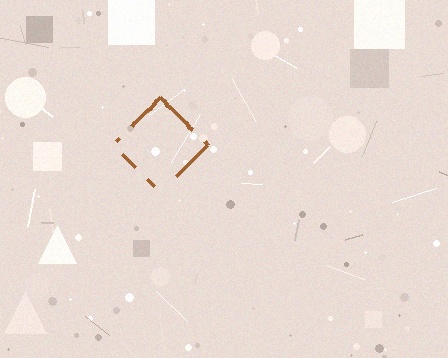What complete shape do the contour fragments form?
The contour fragments form a diamond.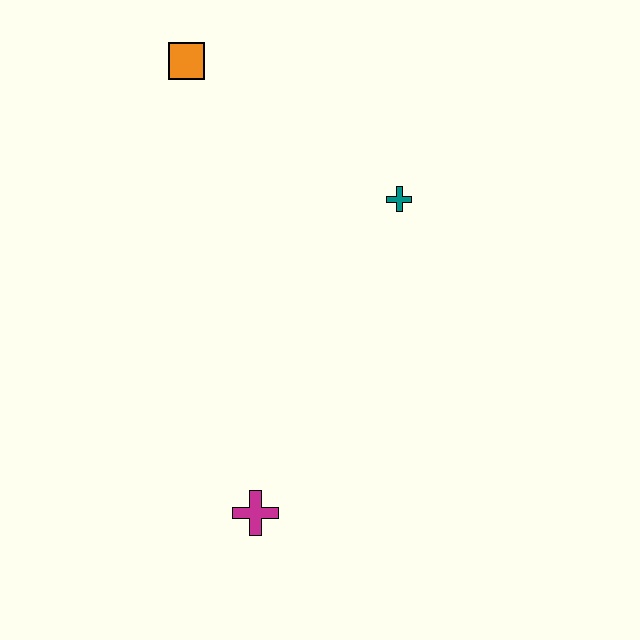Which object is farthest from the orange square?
The magenta cross is farthest from the orange square.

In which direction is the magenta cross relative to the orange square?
The magenta cross is below the orange square.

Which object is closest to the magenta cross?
The teal cross is closest to the magenta cross.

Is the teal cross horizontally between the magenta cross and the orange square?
No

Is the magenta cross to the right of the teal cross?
No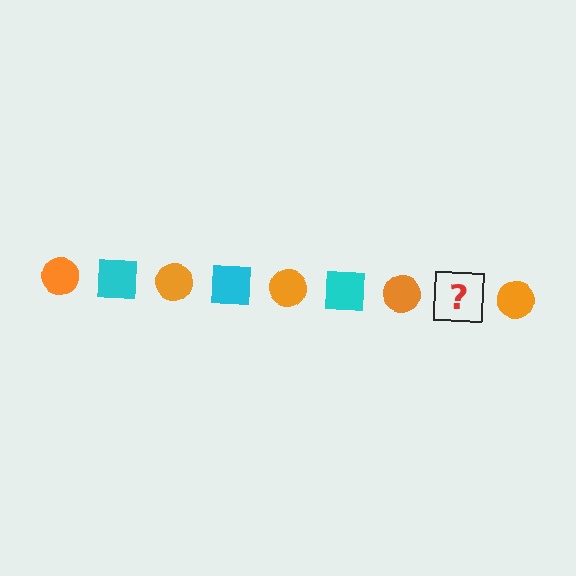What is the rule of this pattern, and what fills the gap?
The rule is that the pattern alternates between orange circle and cyan square. The gap should be filled with a cyan square.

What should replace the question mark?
The question mark should be replaced with a cyan square.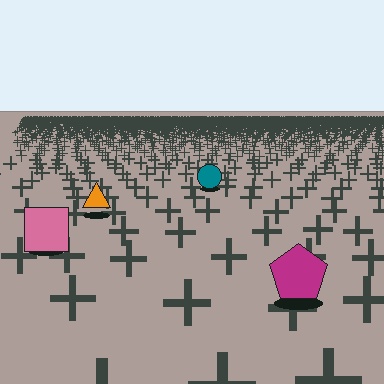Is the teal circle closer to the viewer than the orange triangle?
No. The orange triangle is closer — you can tell from the texture gradient: the ground texture is coarser near it.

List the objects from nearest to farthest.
From nearest to farthest: the magenta pentagon, the pink square, the orange triangle, the teal circle.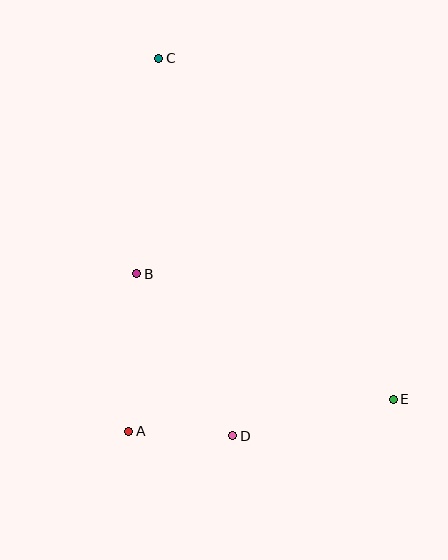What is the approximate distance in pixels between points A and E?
The distance between A and E is approximately 267 pixels.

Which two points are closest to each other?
Points A and D are closest to each other.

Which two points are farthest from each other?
Points C and E are farthest from each other.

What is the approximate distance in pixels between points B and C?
The distance between B and C is approximately 216 pixels.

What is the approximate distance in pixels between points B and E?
The distance between B and E is approximately 286 pixels.